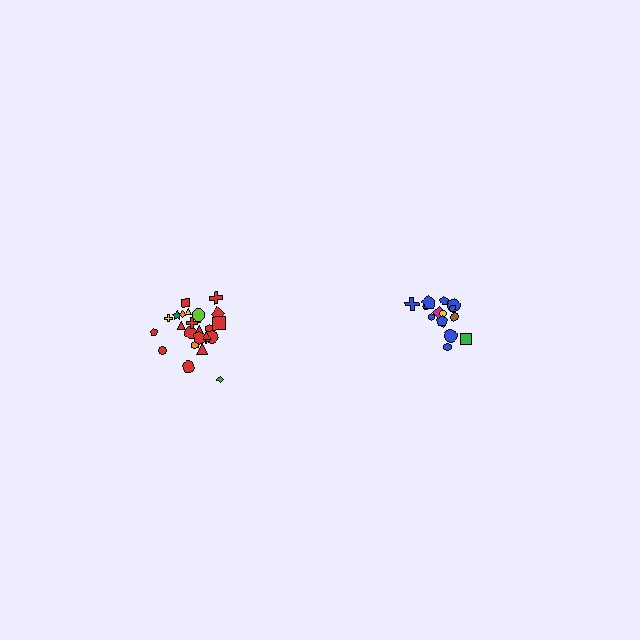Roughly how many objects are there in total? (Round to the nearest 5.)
Roughly 40 objects in total.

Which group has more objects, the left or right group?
The left group.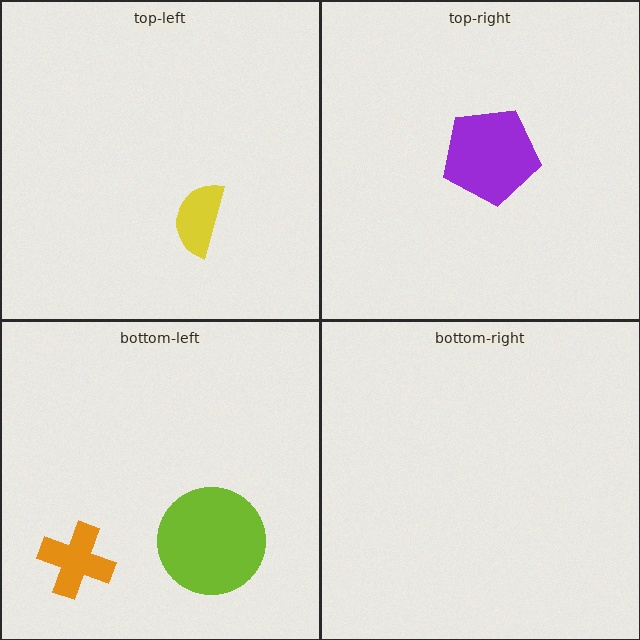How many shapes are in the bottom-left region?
2.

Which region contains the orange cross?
The bottom-left region.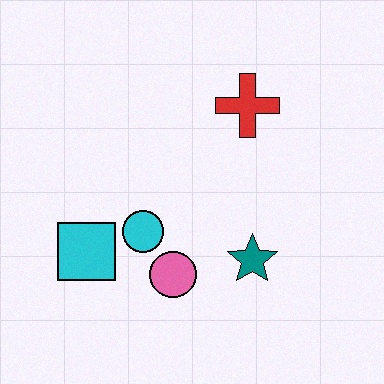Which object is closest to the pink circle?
The cyan circle is closest to the pink circle.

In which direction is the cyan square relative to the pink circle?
The cyan square is to the left of the pink circle.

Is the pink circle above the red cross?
No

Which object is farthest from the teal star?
The cyan square is farthest from the teal star.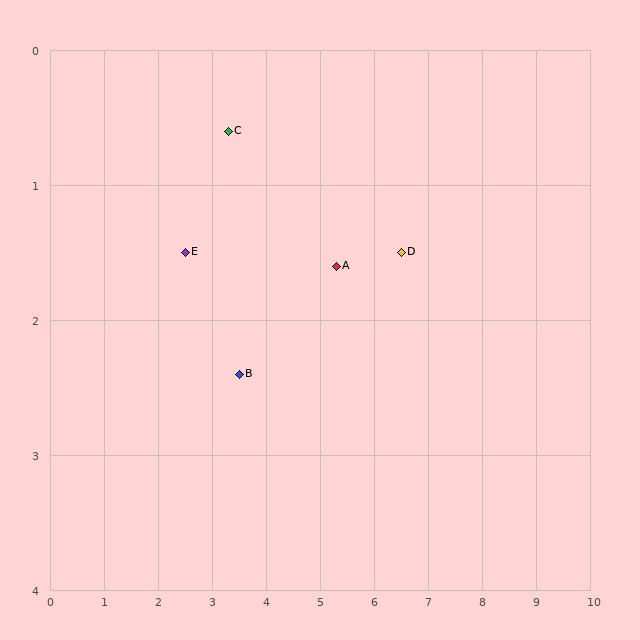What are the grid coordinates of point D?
Point D is at approximately (6.5, 1.5).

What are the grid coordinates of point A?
Point A is at approximately (5.3, 1.6).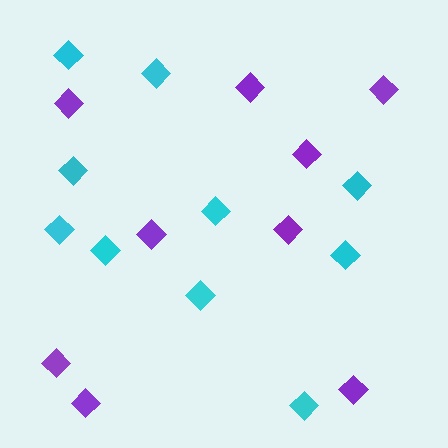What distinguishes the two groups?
There are 2 groups: one group of cyan diamonds (10) and one group of purple diamonds (9).